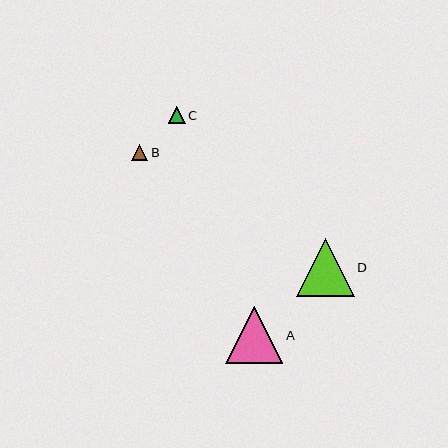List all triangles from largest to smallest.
From largest to smallest: D, A, C, B.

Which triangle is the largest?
Triangle D is the largest with a size of approximately 57 pixels.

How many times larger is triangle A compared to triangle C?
Triangle A is approximately 3.3 times the size of triangle C.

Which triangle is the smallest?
Triangle B is the smallest with a size of approximately 16 pixels.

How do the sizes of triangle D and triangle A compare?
Triangle D and triangle A are approximately the same size.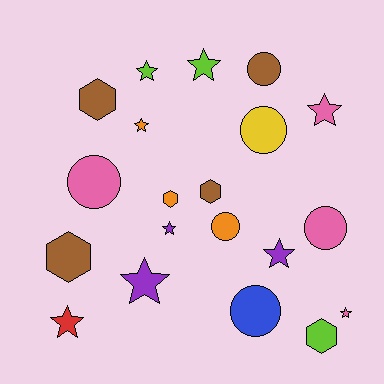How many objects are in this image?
There are 20 objects.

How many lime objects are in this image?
There are 3 lime objects.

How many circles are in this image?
There are 6 circles.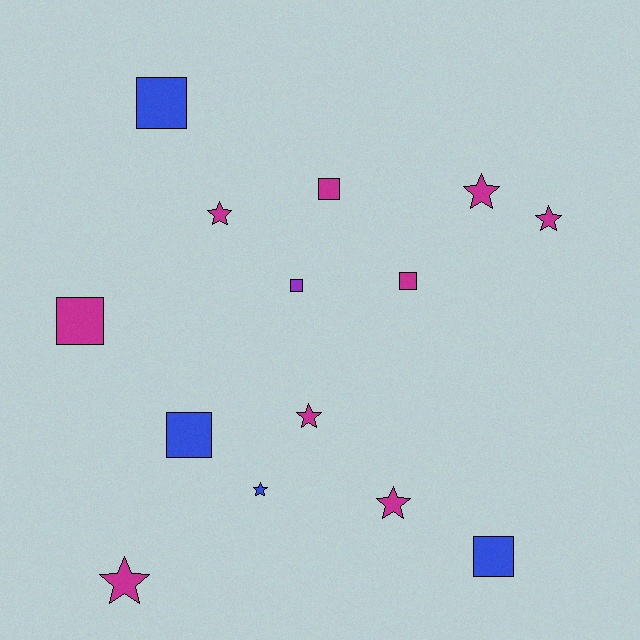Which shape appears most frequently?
Star, with 7 objects.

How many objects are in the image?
There are 14 objects.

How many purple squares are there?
There is 1 purple square.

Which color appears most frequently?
Magenta, with 9 objects.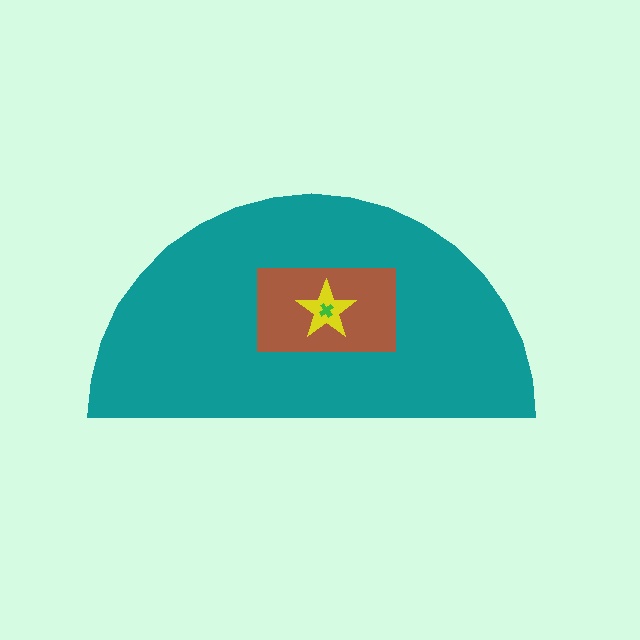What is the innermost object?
The green cross.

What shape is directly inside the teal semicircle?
The brown rectangle.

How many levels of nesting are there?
4.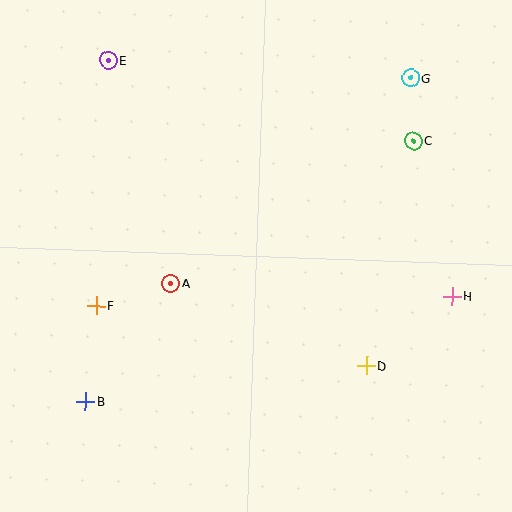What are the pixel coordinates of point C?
Point C is at (413, 141).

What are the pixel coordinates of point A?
Point A is at (171, 283).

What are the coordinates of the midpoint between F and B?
The midpoint between F and B is at (91, 354).